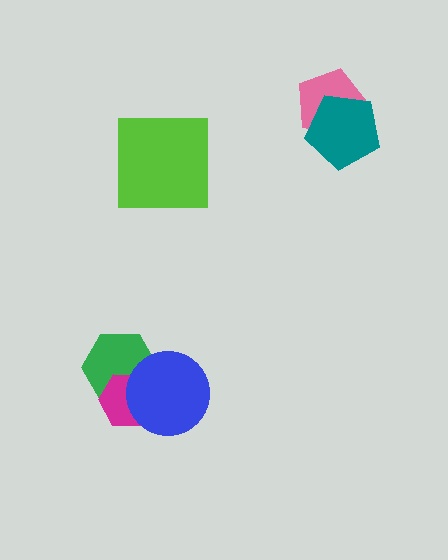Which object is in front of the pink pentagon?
The teal pentagon is in front of the pink pentagon.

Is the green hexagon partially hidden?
Yes, it is partially covered by another shape.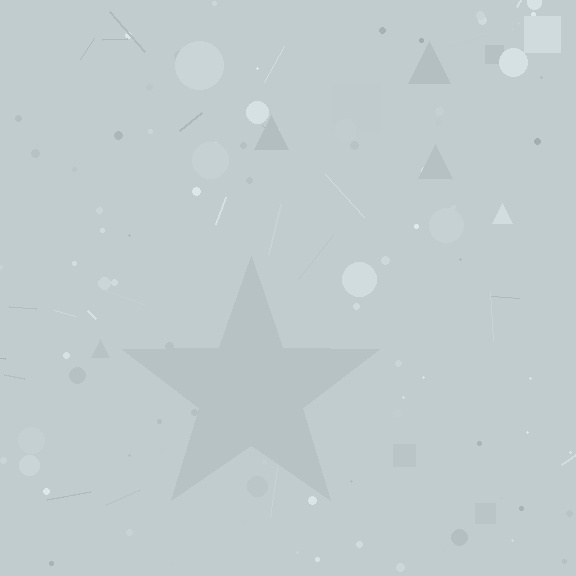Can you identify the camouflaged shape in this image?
The camouflaged shape is a star.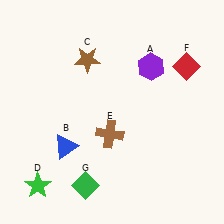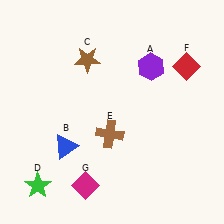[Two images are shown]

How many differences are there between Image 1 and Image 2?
There is 1 difference between the two images.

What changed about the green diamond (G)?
In Image 1, G is green. In Image 2, it changed to magenta.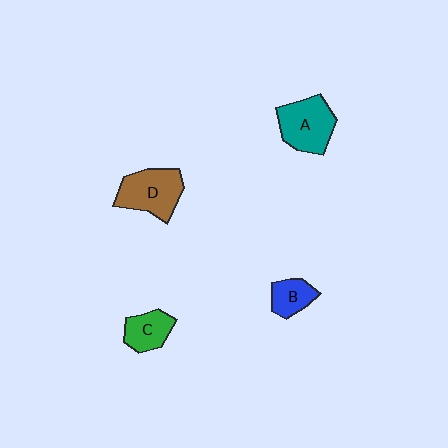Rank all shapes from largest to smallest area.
From largest to smallest: D (brown), A (teal), C (green), B (blue).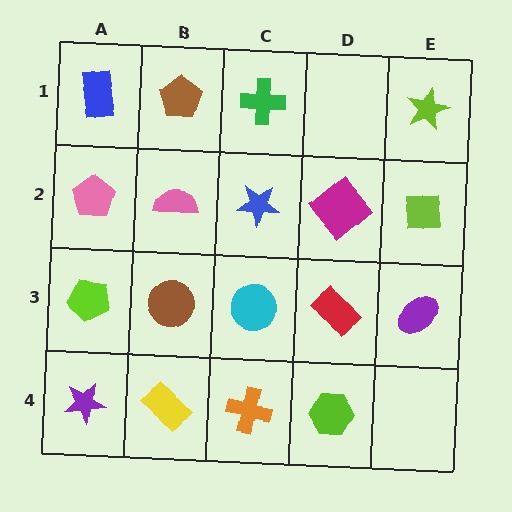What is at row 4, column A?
A purple star.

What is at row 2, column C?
A blue star.